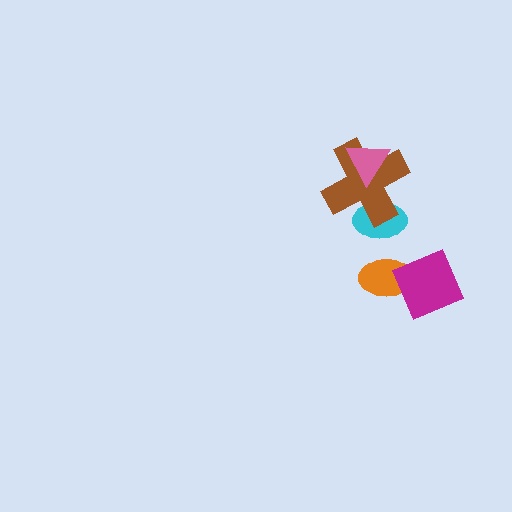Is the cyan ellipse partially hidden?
Yes, it is partially covered by another shape.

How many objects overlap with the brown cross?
2 objects overlap with the brown cross.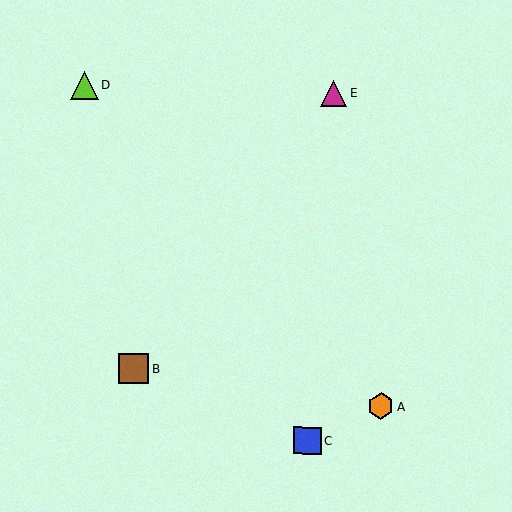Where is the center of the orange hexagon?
The center of the orange hexagon is at (381, 406).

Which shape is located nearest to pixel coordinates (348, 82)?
The magenta triangle (labeled E) at (333, 93) is nearest to that location.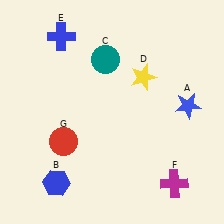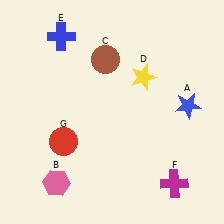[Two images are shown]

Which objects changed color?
B changed from blue to pink. C changed from teal to brown.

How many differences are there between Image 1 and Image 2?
There are 2 differences between the two images.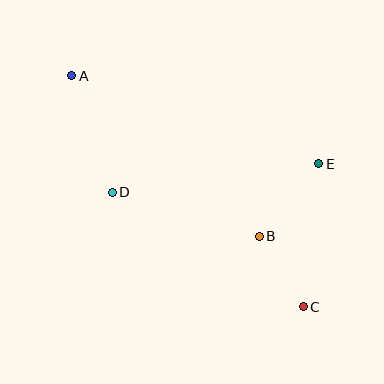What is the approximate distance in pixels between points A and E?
The distance between A and E is approximately 262 pixels.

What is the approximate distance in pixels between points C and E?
The distance between C and E is approximately 144 pixels.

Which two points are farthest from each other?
Points A and C are farthest from each other.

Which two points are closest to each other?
Points B and C are closest to each other.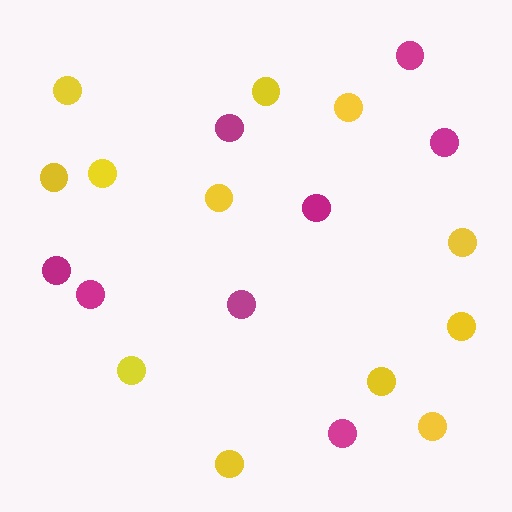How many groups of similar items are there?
There are 2 groups: one group of yellow circles (12) and one group of magenta circles (8).